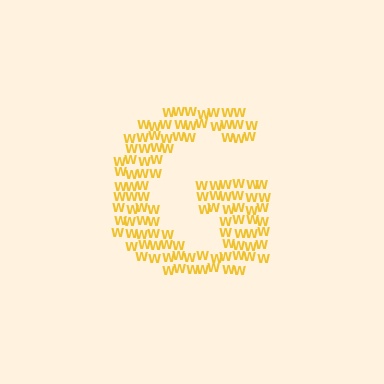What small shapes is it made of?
It is made of small letter W's.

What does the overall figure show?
The overall figure shows the letter G.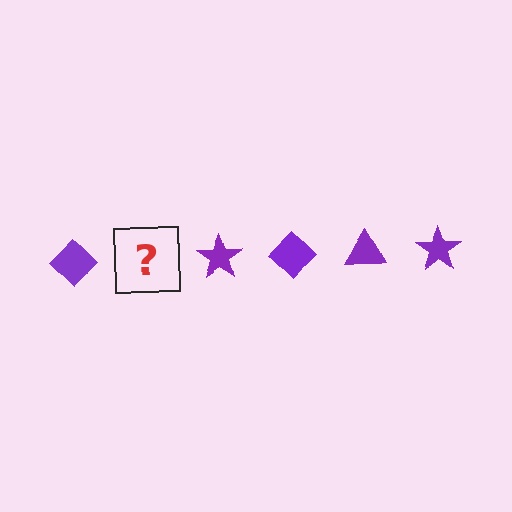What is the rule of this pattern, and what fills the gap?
The rule is that the pattern cycles through diamond, triangle, star shapes in purple. The gap should be filled with a purple triangle.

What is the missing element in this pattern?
The missing element is a purple triangle.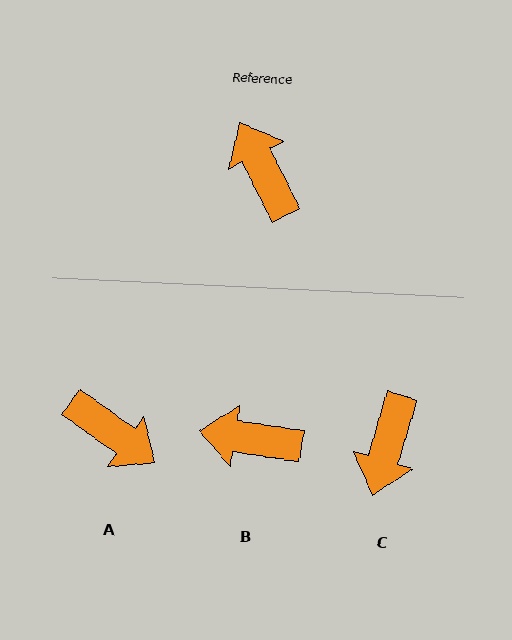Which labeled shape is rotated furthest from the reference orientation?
A, about 153 degrees away.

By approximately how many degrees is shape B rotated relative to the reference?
Approximately 54 degrees counter-clockwise.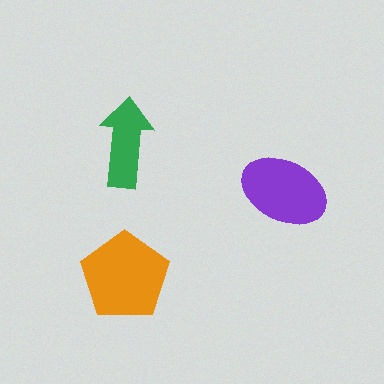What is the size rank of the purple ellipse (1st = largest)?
2nd.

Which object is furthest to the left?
The orange pentagon is leftmost.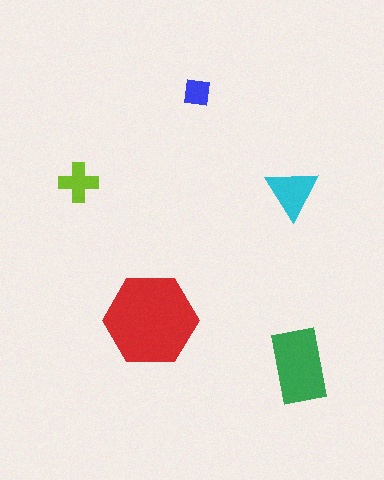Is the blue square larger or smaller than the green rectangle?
Smaller.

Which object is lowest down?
The green rectangle is bottommost.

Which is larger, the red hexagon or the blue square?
The red hexagon.